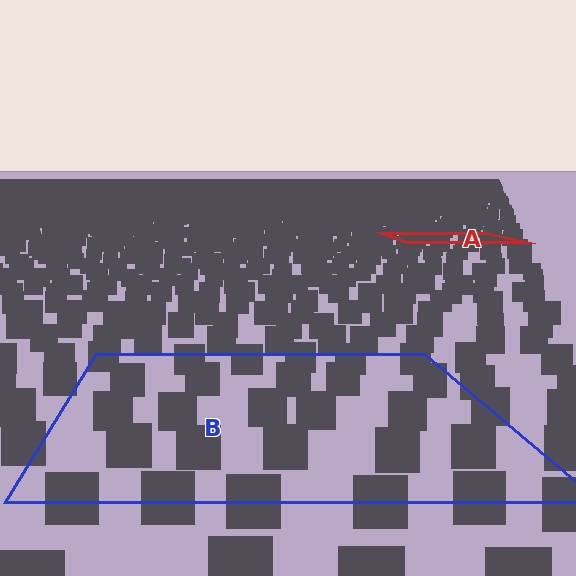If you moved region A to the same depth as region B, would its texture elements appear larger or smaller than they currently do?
They would appear larger. At a closer depth, the same texture elements are projected at a bigger on-screen size.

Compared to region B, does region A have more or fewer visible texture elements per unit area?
Region A has more texture elements per unit area — they are packed more densely because it is farther away.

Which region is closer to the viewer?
Region B is closer. The texture elements there are larger and more spread out.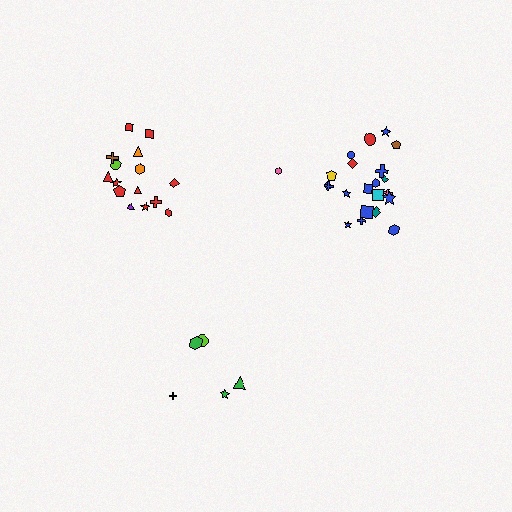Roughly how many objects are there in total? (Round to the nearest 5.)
Roughly 40 objects in total.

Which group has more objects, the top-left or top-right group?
The top-right group.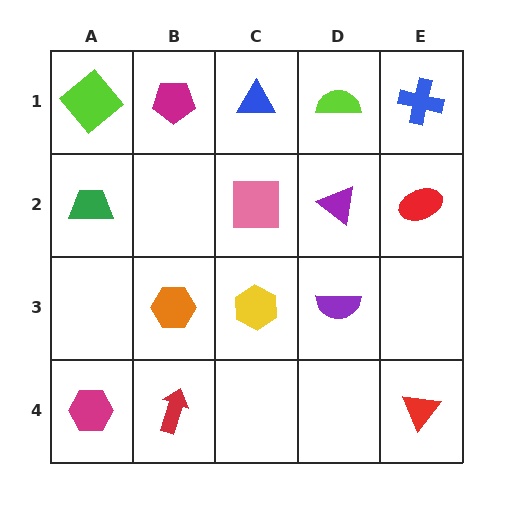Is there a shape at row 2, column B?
No, that cell is empty.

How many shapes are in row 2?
4 shapes.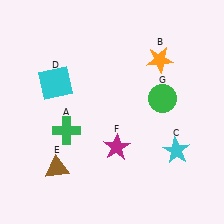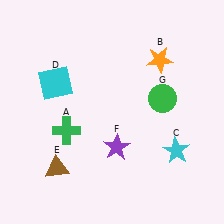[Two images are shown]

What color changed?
The star (F) changed from magenta in Image 1 to purple in Image 2.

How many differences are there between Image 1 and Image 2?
There is 1 difference between the two images.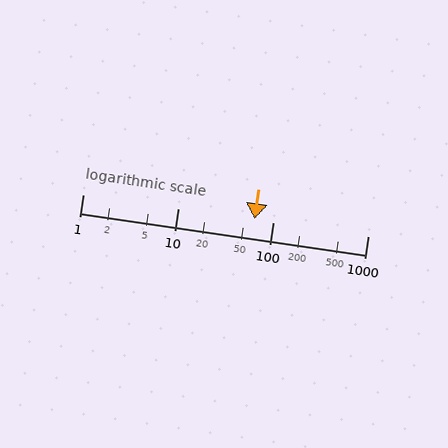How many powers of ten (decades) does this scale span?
The scale spans 3 decades, from 1 to 1000.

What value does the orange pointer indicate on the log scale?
The pointer indicates approximately 64.